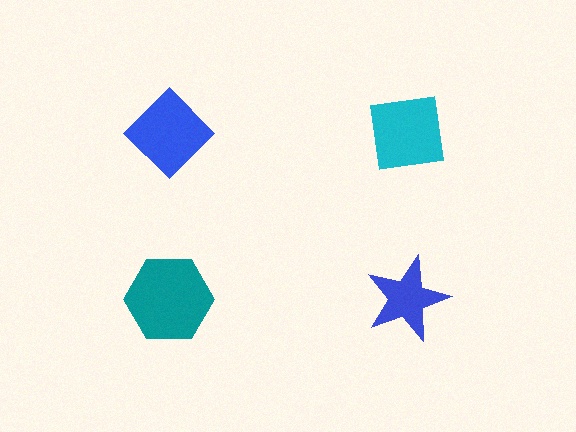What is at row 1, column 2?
A cyan square.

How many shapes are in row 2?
2 shapes.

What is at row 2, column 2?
A blue star.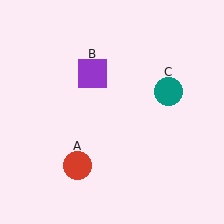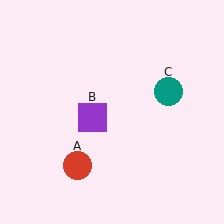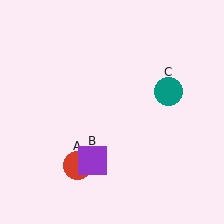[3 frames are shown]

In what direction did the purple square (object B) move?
The purple square (object B) moved down.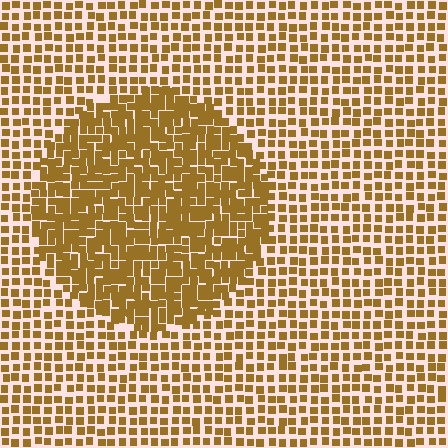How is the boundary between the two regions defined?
The boundary is defined by a change in element density (approximately 1.8x ratio). All elements are the same color, size, and shape.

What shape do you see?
I see a circle.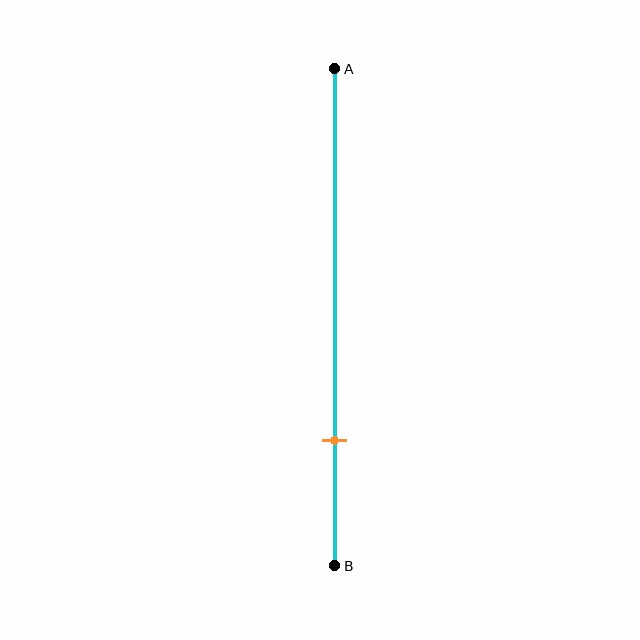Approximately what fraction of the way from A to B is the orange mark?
The orange mark is approximately 75% of the way from A to B.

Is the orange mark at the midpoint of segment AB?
No, the mark is at about 75% from A, not at the 50% midpoint.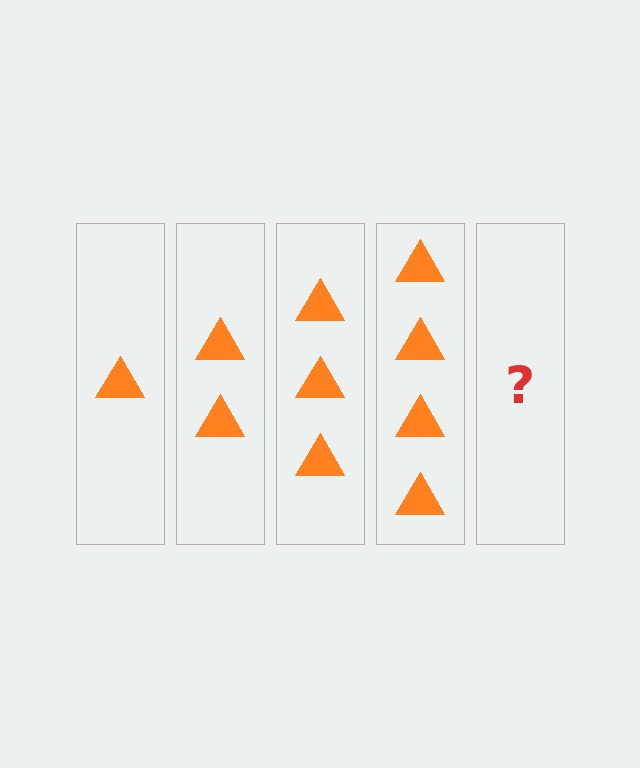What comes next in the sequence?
The next element should be 5 triangles.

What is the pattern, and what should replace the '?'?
The pattern is that each step adds one more triangle. The '?' should be 5 triangles.